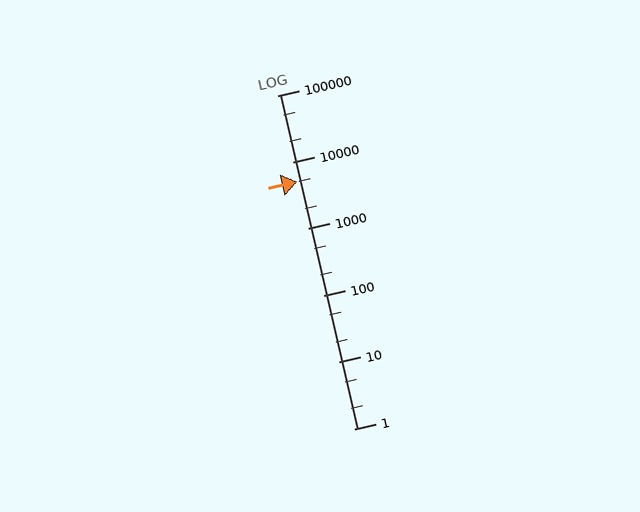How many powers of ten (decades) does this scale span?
The scale spans 5 decades, from 1 to 100000.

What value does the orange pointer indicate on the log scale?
The pointer indicates approximately 5000.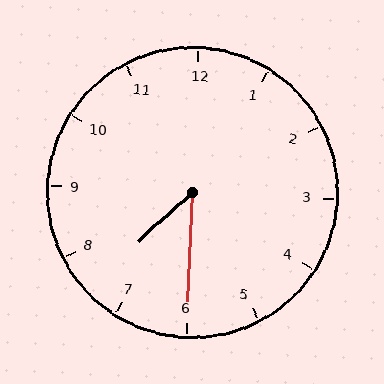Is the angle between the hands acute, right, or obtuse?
It is acute.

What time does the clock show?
7:30.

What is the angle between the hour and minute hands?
Approximately 45 degrees.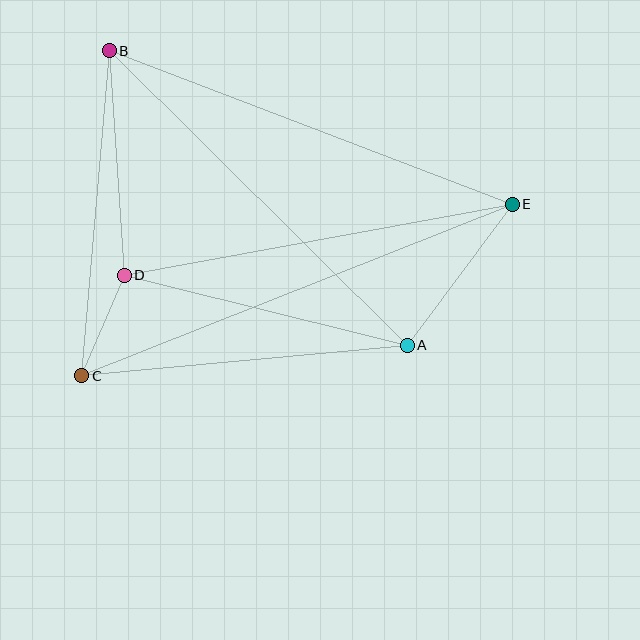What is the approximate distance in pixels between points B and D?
The distance between B and D is approximately 225 pixels.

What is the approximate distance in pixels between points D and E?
The distance between D and E is approximately 395 pixels.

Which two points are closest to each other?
Points C and D are closest to each other.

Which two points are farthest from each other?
Points C and E are farthest from each other.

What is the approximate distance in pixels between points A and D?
The distance between A and D is approximately 291 pixels.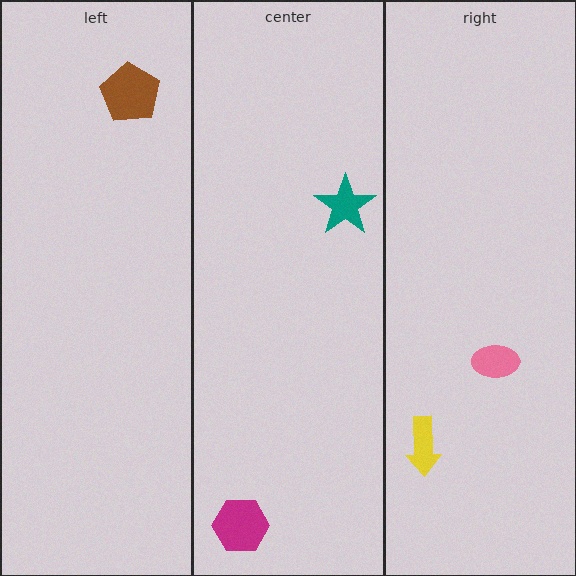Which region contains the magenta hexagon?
The center region.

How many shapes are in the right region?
2.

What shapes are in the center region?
The teal star, the magenta hexagon.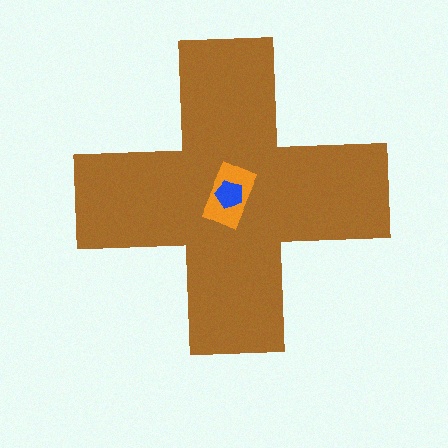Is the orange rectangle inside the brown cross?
Yes.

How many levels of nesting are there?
3.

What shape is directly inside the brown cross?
The orange rectangle.